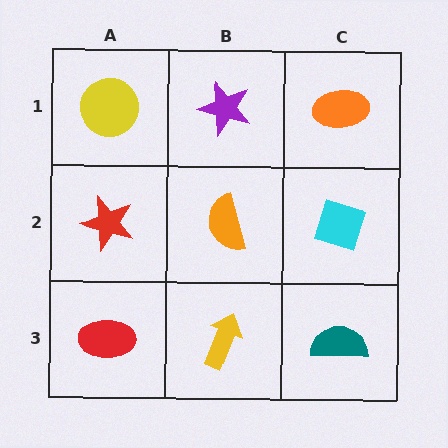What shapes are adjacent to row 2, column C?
An orange ellipse (row 1, column C), a teal semicircle (row 3, column C), an orange semicircle (row 2, column B).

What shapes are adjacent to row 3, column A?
A red star (row 2, column A), a yellow arrow (row 3, column B).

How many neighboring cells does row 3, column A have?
2.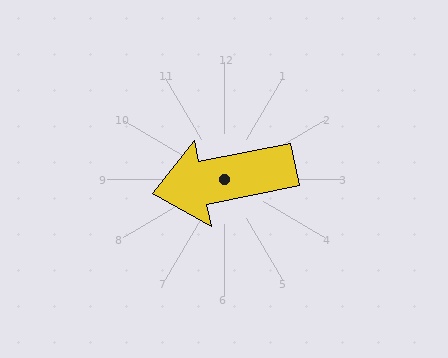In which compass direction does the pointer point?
West.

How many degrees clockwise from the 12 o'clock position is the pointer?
Approximately 259 degrees.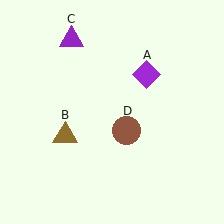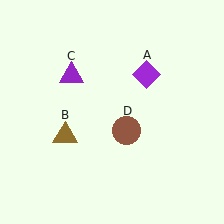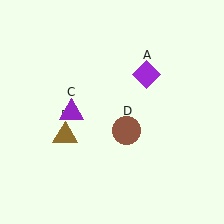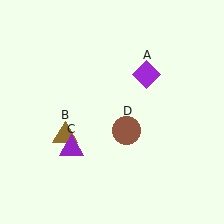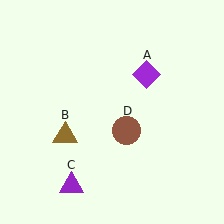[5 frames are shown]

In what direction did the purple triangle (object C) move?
The purple triangle (object C) moved down.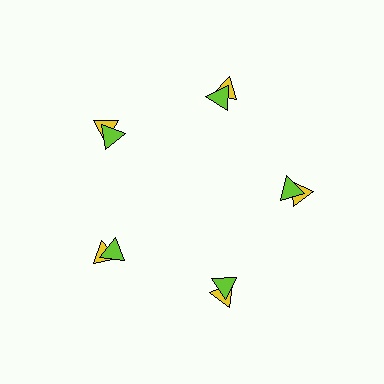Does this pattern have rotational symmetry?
Yes, this pattern has 5-fold rotational symmetry. It looks the same after rotating 72 degrees around the center.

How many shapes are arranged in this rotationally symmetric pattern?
There are 10 shapes, arranged in 5 groups of 2.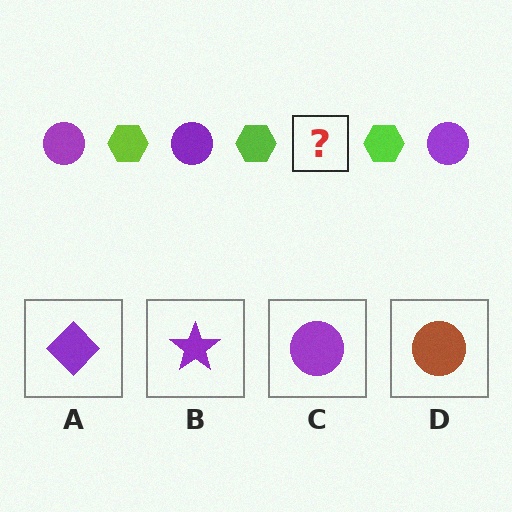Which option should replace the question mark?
Option C.